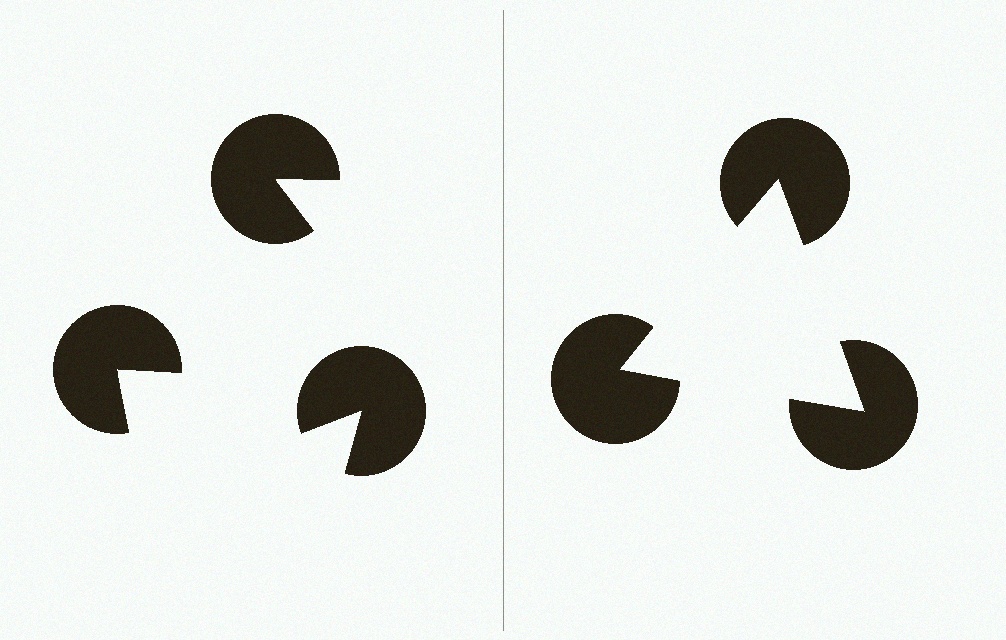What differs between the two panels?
The pac-man discs are positioned identically on both sides; only the wedge orientations differ. On the right they align to a triangle; on the left they are misaligned.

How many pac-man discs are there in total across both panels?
6 — 3 on each side.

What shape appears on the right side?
An illusory triangle.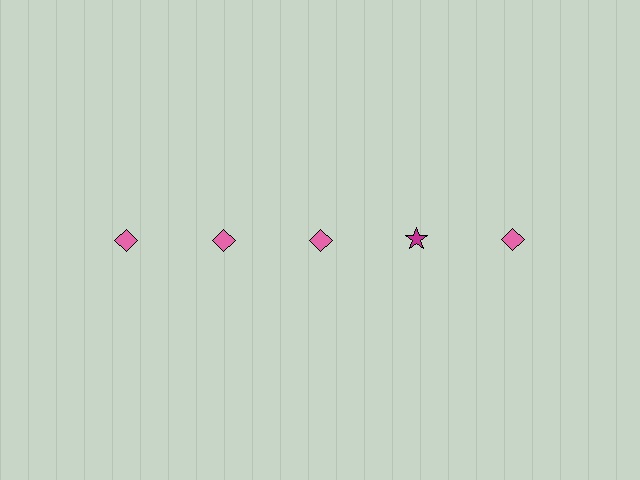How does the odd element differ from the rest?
It differs in both color (magenta instead of pink) and shape (star instead of diamond).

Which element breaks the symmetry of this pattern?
The magenta star in the top row, second from right column breaks the symmetry. All other shapes are pink diamonds.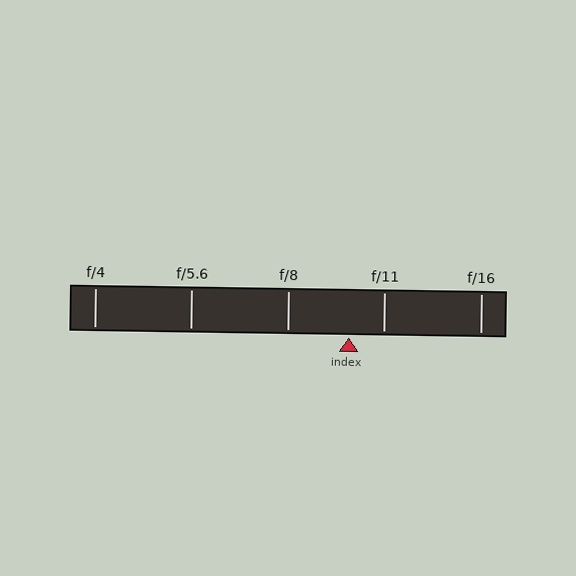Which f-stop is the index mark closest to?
The index mark is closest to f/11.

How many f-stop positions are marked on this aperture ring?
There are 5 f-stop positions marked.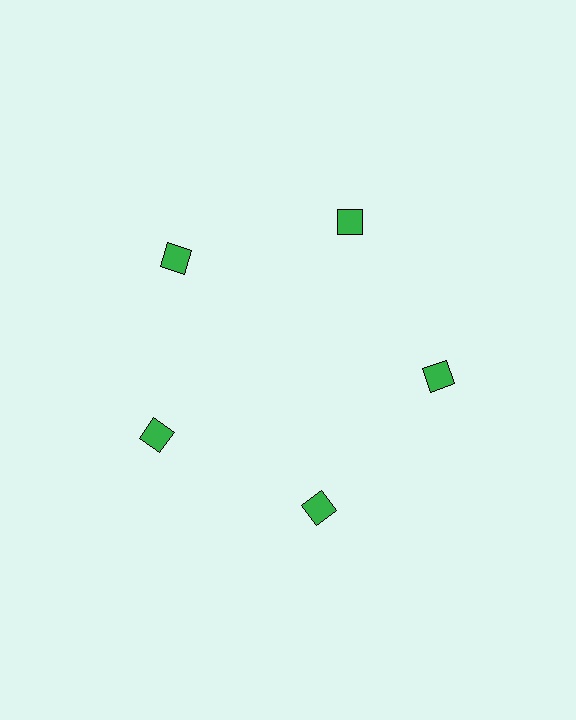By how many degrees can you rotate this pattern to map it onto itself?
The pattern maps onto itself every 72 degrees of rotation.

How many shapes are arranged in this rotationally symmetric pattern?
There are 5 shapes, arranged in 5 groups of 1.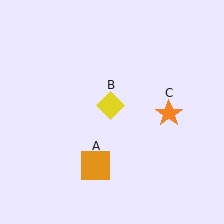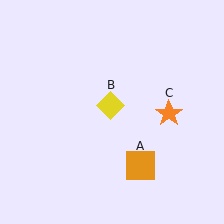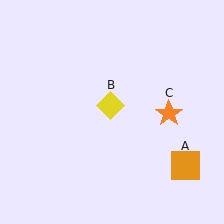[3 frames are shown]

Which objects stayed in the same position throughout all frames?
Yellow diamond (object B) and orange star (object C) remained stationary.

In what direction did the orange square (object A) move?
The orange square (object A) moved right.